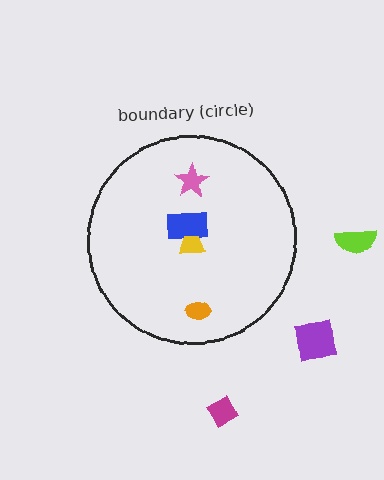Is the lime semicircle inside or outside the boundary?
Outside.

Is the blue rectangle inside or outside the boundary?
Inside.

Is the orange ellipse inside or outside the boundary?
Inside.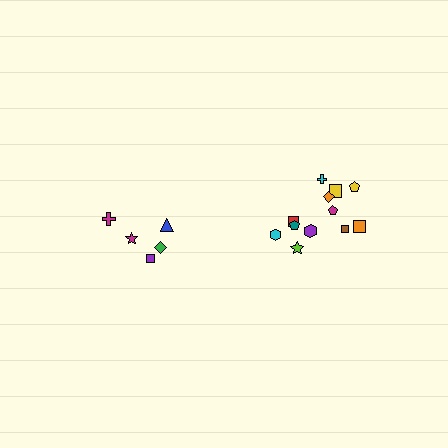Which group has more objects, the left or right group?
The right group.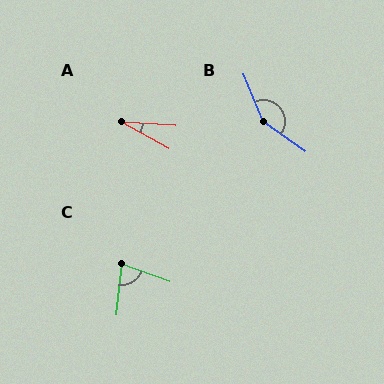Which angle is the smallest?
A, at approximately 25 degrees.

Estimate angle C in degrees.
Approximately 76 degrees.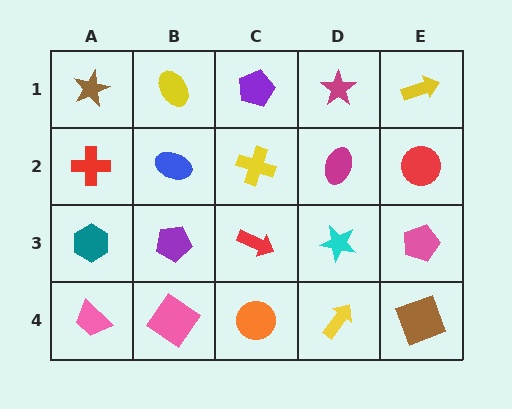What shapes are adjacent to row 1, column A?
A red cross (row 2, column A), a yellow ellipse (row 1, column B).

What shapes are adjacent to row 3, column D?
A magenta ellipse (row 2, column D), a yellow arrow (row 4, column D), a red arrow (row 3, column C), a pink pentagon (row 3, column E).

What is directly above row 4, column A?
A teal hexagon.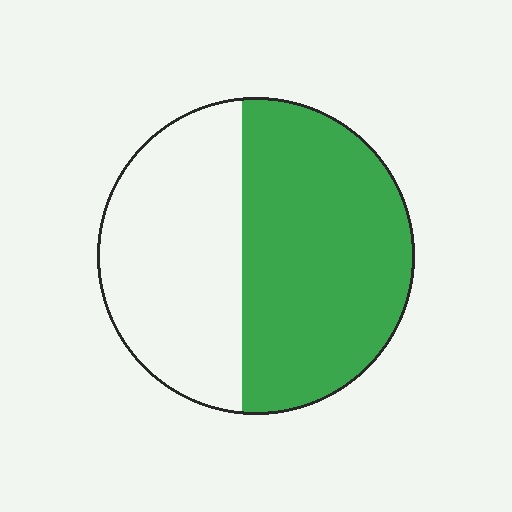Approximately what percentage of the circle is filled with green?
Approximately 55%.